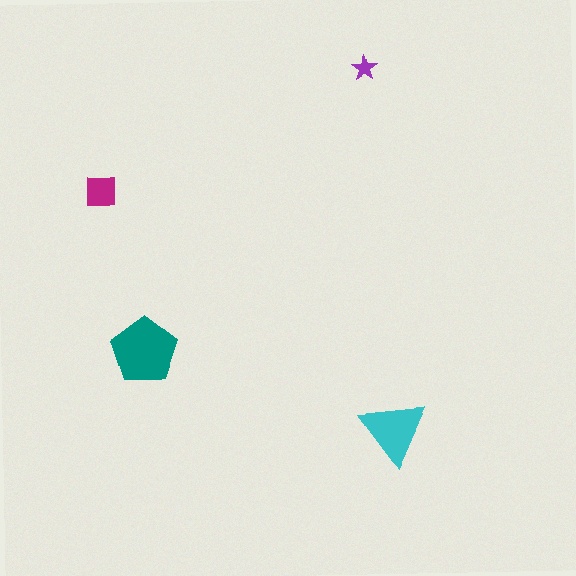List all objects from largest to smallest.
The teal pentagon, the cyan triangle, the magenta square, the purple star.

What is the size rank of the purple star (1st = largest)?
4th.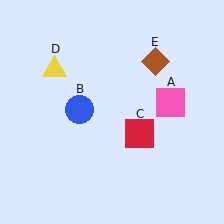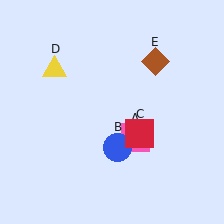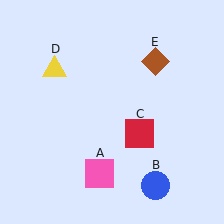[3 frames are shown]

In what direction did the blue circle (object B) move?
The blue circle (object B) moved down and to the right.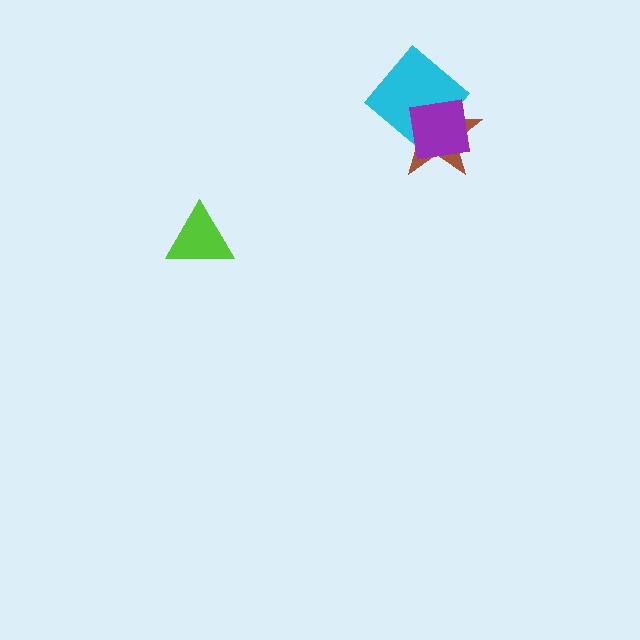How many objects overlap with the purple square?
2 objects overlap with the purple square.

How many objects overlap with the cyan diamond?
2 objects overlap with the cyan diamond.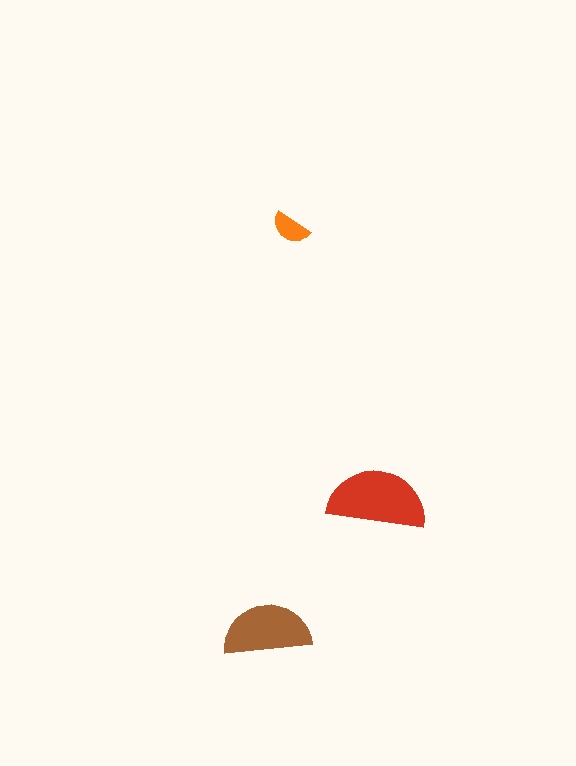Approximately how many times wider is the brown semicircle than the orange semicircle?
About 2.5 times wider.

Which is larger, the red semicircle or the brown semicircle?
The red one.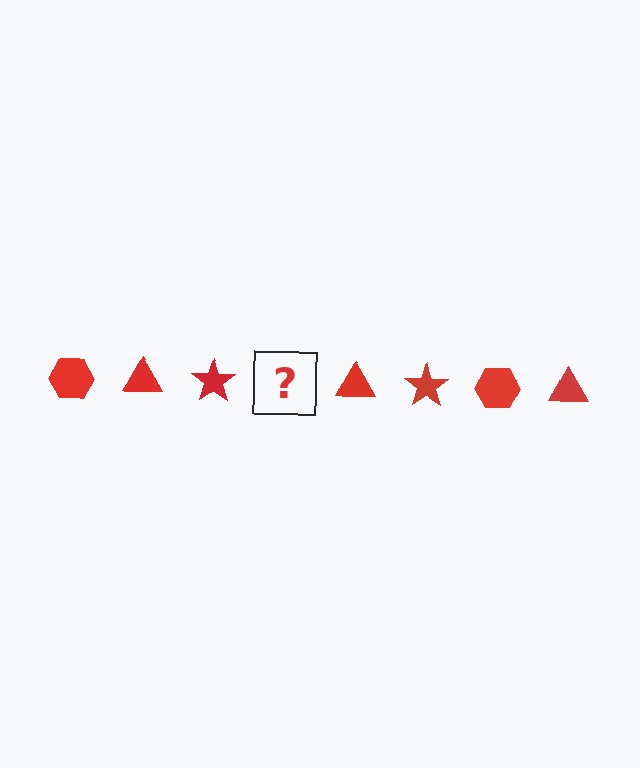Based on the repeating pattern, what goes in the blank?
The blank should be a red hexagon.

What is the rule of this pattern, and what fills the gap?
The rule is that the pattern cycles through hexagon, triangle, star shapes in red. The gap should be filled with a red hexagon.